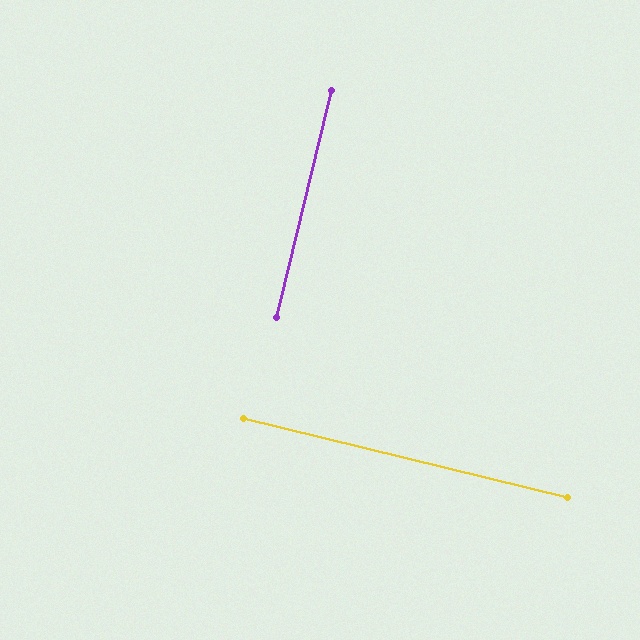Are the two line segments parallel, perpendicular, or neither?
Perpendicular — they meet at approximately 90°.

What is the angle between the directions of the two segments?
Approximately 90 degrees.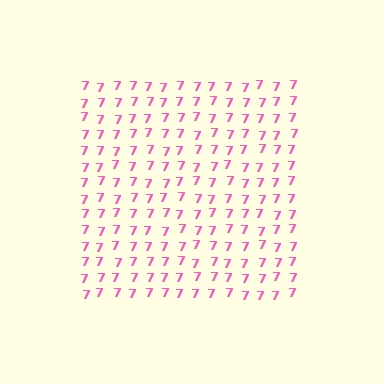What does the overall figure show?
The overall figure shows a square.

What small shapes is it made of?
It is made of small digit 7's.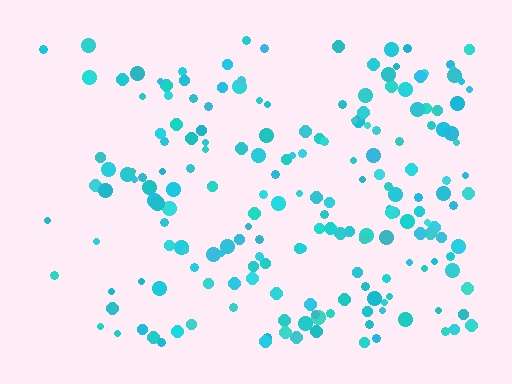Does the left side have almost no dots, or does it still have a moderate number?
Still a moderate number, just noticeably fewer than the right.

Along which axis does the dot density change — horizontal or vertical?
Horizontal.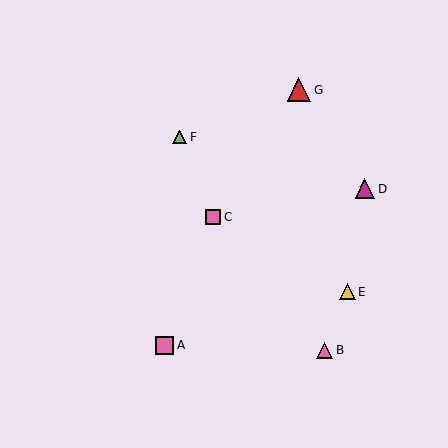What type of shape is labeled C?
Shape C is a pink square.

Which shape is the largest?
The red triangle (labeled G) is the largest.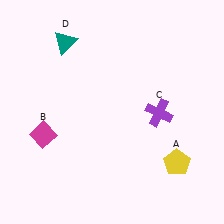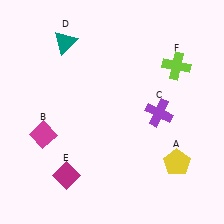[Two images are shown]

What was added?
A magenta diamond (E), a lime cross (F) were added in Image 2.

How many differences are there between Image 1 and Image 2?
There are 2 differences between the two images.